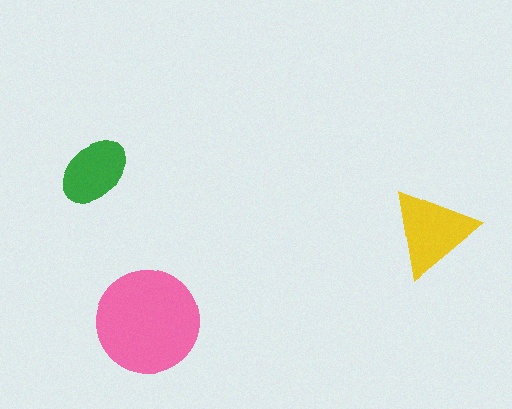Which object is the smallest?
The green ellipse.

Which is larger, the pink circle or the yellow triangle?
The pink circle.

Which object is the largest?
The pink circle.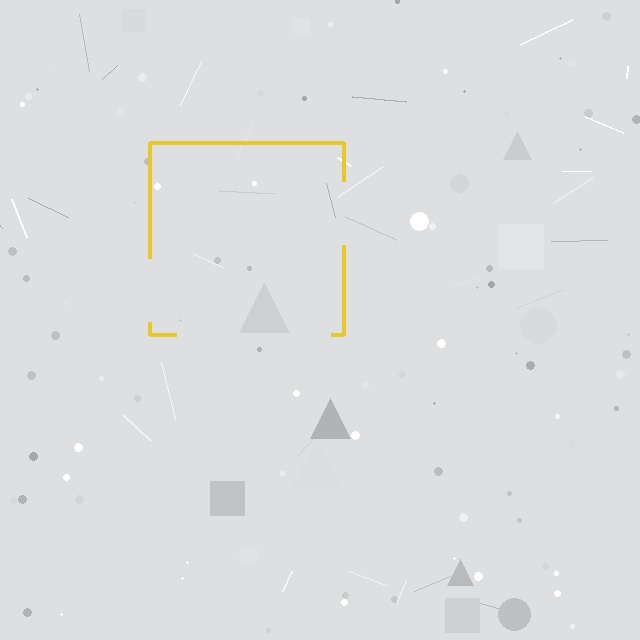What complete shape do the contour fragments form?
The contour fragments form a square.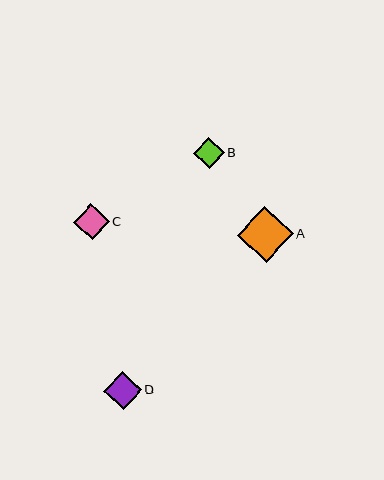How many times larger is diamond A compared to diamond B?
Diamond A is approximately 1.8 times the size of diamond B.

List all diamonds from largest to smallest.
From largest to smallest: A, D, C, B.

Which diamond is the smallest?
Diamond B is the smallest with a size of approximately 31 pixels.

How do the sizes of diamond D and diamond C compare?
Diamond D and diamond C are approximately the same size.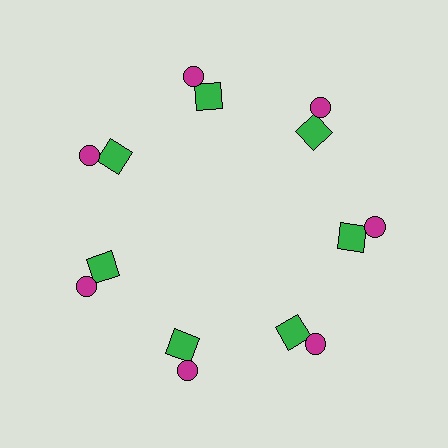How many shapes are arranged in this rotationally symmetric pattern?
There are 14 shapes, arranged in 7 groups of 2.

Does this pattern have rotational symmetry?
Yes, this pattern has 7-fold rotational symmetry. It looks the same after rotating 51 degrees around the center.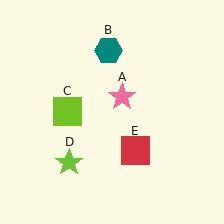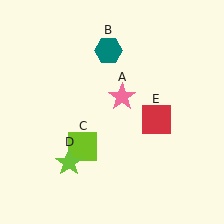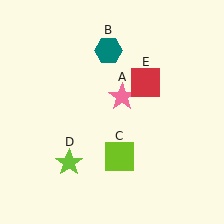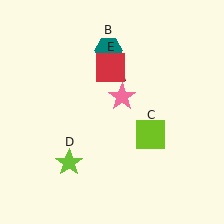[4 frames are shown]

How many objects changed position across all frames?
2 objects changed position: lime square (object C), red square (object E).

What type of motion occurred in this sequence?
The lime square (object C), red square (object E) rotated counterclockwise around the center of the scene.